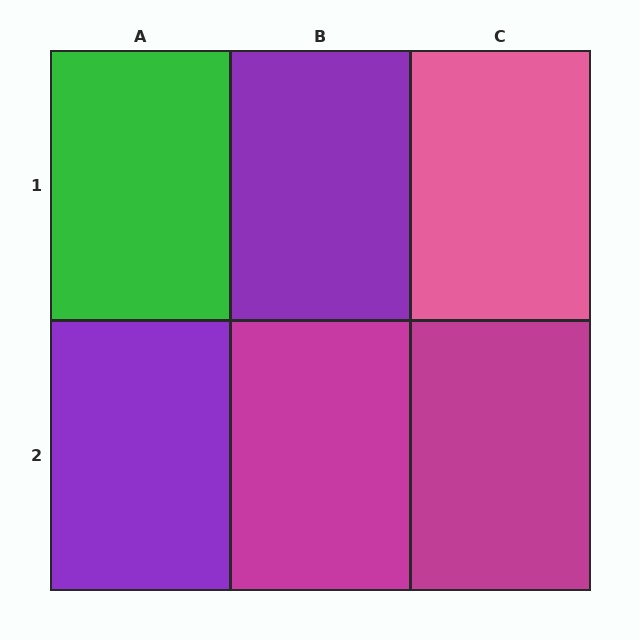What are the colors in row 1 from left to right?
Green, purple, pink.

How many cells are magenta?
2 cells are magenta.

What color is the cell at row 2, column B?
Magenta.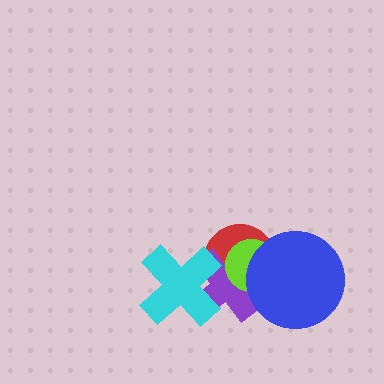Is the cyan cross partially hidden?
No, no other shape covers it.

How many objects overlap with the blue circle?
3 objects overlap with the blue circle.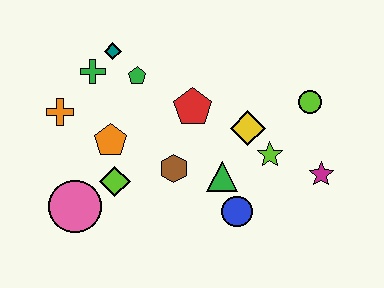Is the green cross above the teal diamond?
No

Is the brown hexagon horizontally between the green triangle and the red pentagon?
No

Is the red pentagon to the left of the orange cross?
No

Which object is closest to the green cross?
The teal diamond is closest to the green cross.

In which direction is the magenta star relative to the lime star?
The magenta star is to the right of the lime star.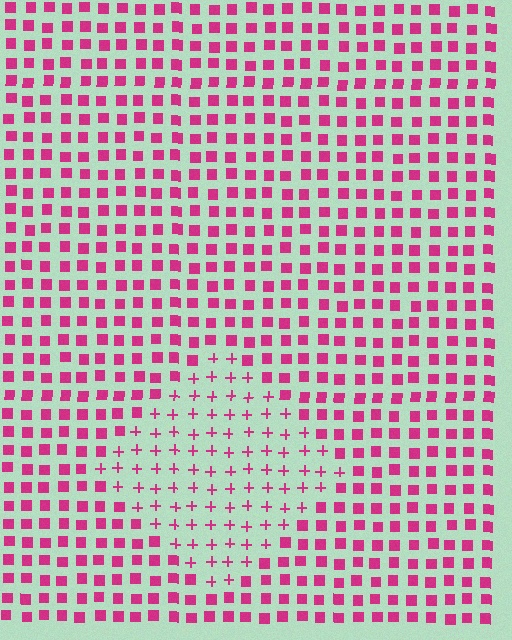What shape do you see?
I see a diamond.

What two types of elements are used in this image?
The image uses plus signs inside the diamond region and squares outside it.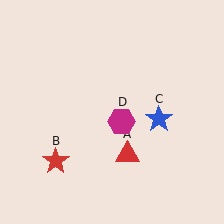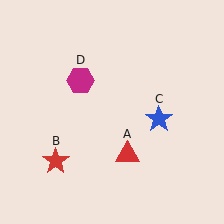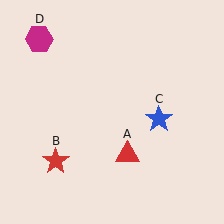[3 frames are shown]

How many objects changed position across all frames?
1 object changed position: magenta hexagon (object D).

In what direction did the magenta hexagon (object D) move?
The magenta hexagon (object D) moved up and to the left.